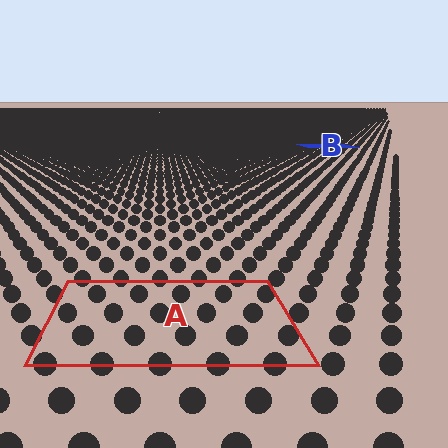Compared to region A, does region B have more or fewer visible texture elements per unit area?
Region B has more texture elements per unit area — they are packed more densely because it is farther away.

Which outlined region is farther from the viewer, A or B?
Region B is farther from the viewer — the texture elements inside it appear smaller and more densely packed.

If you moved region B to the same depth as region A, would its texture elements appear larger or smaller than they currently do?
They would appear larger. At a closer depth, the same texture elements are projected at a bigger on-screen size.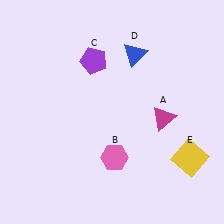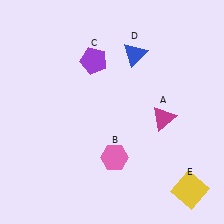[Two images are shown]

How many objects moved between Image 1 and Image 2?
1 object moved between the two images.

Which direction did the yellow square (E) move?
The yellow square (E) moved down.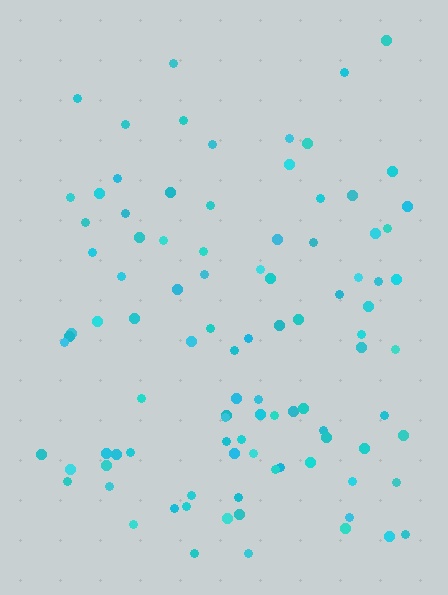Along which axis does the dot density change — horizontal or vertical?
Vertical.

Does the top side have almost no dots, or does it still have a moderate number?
Still a moderate number, just noticeably fewer than the bottom.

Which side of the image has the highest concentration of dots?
The bottom.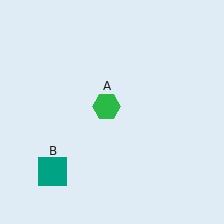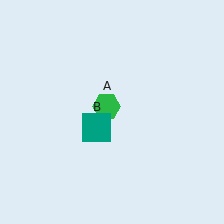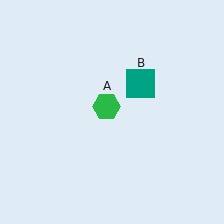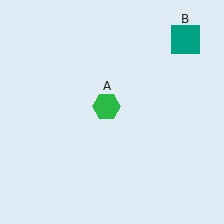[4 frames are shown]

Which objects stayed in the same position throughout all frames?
Green hexagon (object A) remained stationary.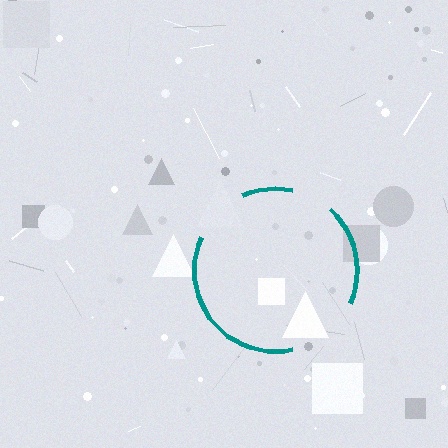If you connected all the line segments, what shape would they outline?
They would outline a circle.